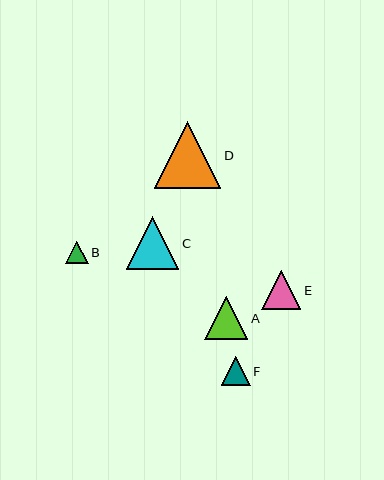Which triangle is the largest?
Triangle D is the largest with a size of approximately 67 pixels.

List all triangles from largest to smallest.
From largest to smallest: D, C, A, E, F, B.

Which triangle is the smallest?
Triangle B is the smallest with a size of approximately 22 pixels.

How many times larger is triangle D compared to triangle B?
Triangle D is approximately 3.0 times the size of triangle B.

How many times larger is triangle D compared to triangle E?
Triangle D is approximately 1.7 times the size of triangle E.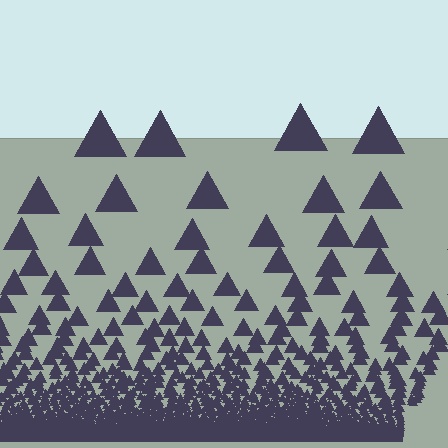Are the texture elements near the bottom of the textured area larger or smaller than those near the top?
Smaller. The gradient is inverted — elements near the bottom are smaller and denser.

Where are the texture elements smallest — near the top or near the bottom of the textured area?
Near the bottom.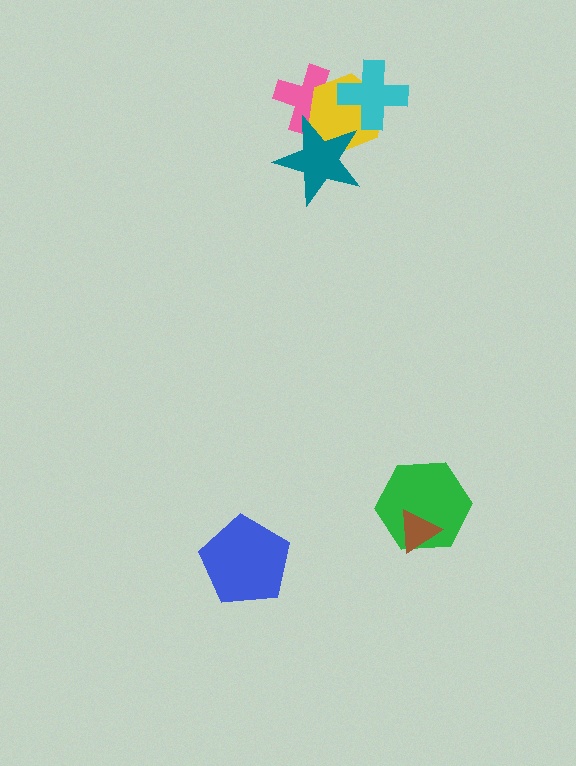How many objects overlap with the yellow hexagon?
3 objects overlap with the yellow hexagon.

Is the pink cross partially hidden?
Yes, it is partially covered by another shape.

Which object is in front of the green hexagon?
The brown triangle is in front of the green hexagon.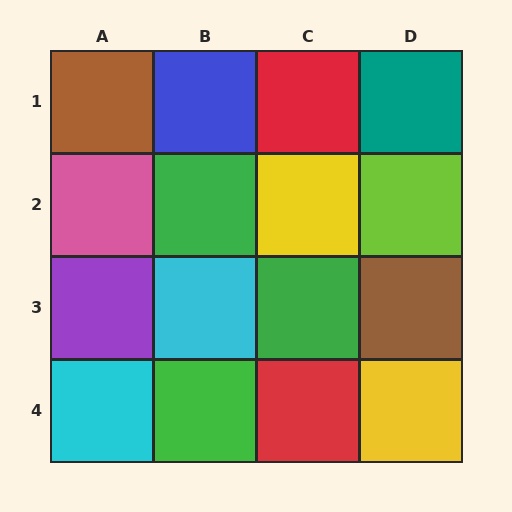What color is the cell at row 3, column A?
Purple.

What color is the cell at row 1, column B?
Blue.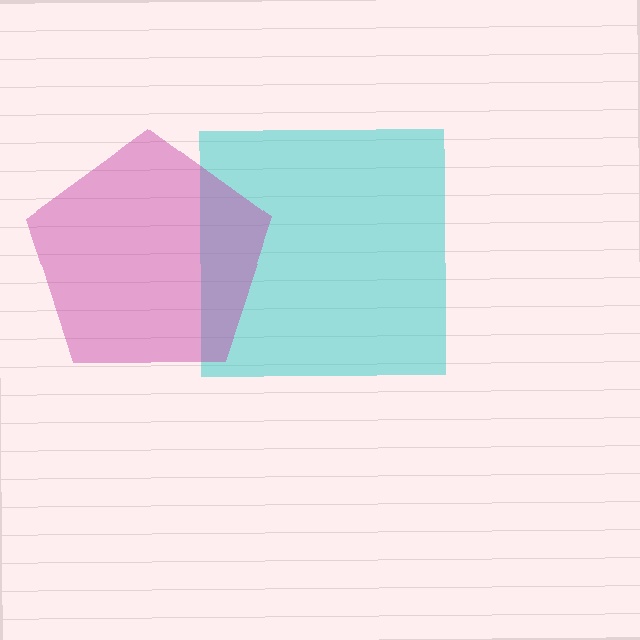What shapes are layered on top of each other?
The layered shapes are: a cyan square, a magenta pentagon.